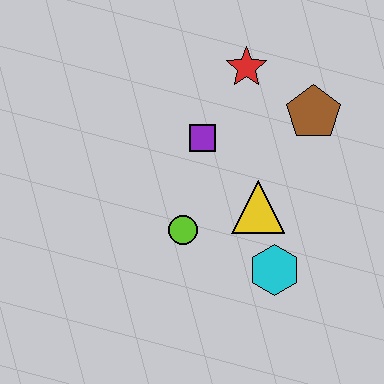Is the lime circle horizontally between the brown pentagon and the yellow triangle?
No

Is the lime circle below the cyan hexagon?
No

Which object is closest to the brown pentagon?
The red star is closest to the brown pentagon.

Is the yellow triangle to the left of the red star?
No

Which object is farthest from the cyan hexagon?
The red star is farthest from the cyan hexagon.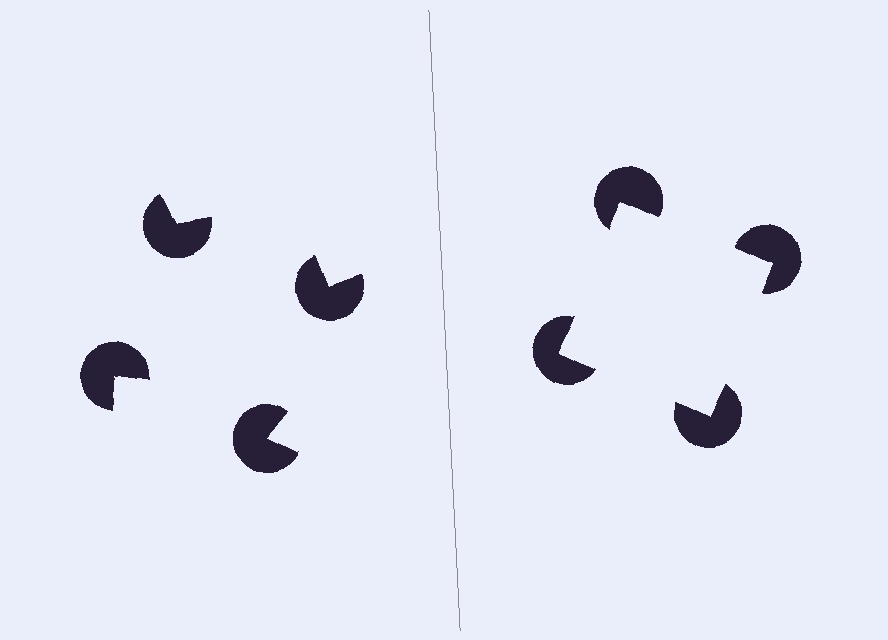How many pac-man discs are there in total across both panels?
8 — 4 on each side.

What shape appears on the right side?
An illusory square.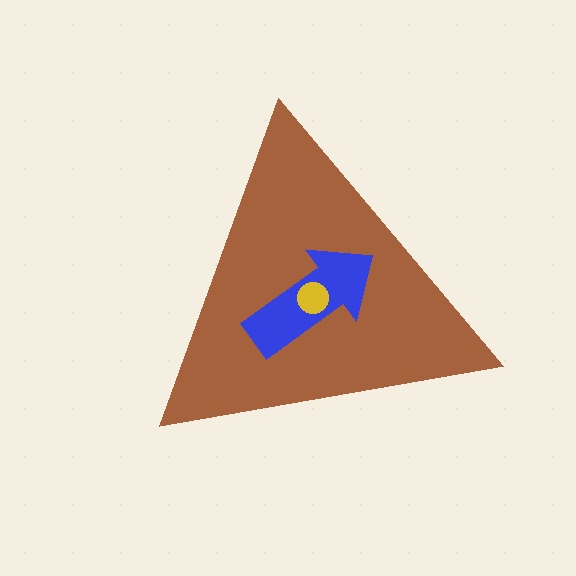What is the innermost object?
The yellow circle.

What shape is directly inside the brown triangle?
The blue arrow.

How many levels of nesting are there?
3.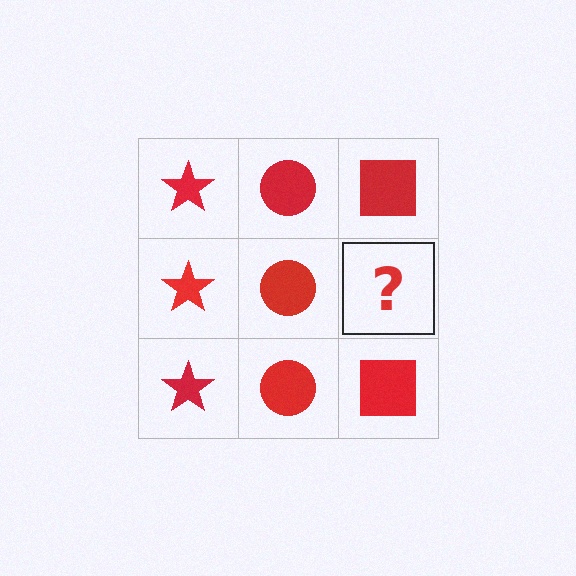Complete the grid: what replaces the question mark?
The question mark should be replaced with a red square.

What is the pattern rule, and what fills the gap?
The rule is that each column has a consistent shape. The gap should be filled with a red square.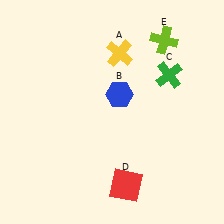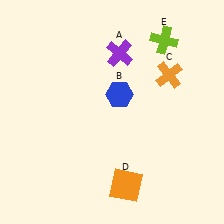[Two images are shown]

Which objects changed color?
A changed from yellow to purple. C changed from green to orange. D changed from red to orange.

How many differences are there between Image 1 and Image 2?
There are 3 differences between the two images.